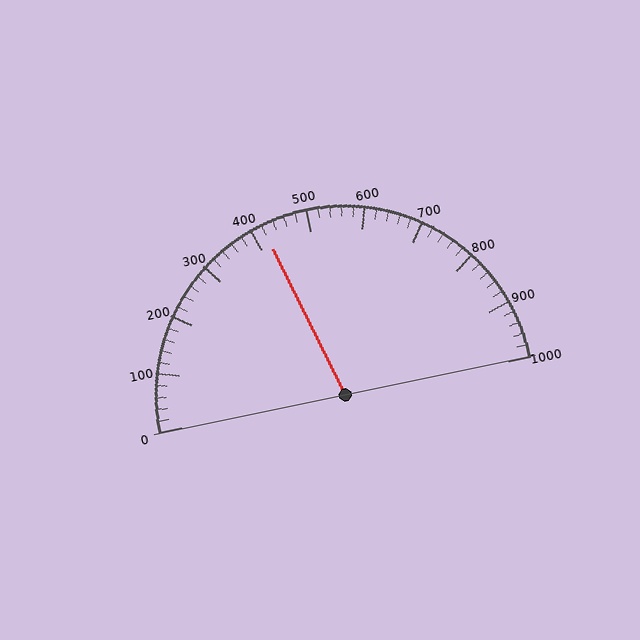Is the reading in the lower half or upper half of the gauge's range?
The reading is in the lower half of the range (0 to 1000).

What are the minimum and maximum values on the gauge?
The gauge ranges from 0 to 1000.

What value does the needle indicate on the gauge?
The needle indicates approximately 420.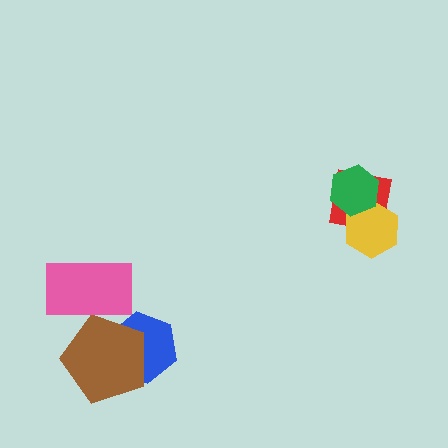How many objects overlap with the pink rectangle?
1 object overlaps with the pink rectangle.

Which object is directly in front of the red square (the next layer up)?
The yellow hexagon is directly in front of the red square.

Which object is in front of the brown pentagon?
The pink rectangle is in front of the brown pentagon.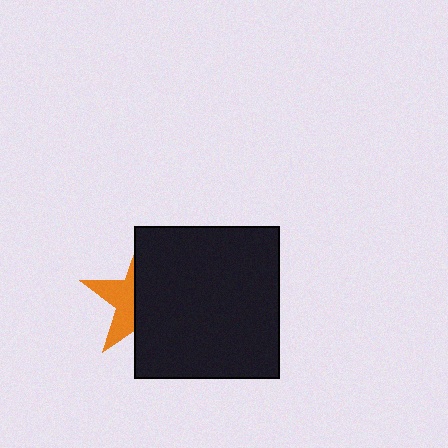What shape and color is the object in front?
The object in front is a black rectangle.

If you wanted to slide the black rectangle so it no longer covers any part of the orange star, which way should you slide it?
Slide it right — that is the most direct way to separate the two shapes.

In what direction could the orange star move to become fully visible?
The orange star could move left. That would shift it out from behind the black rectangle entirely.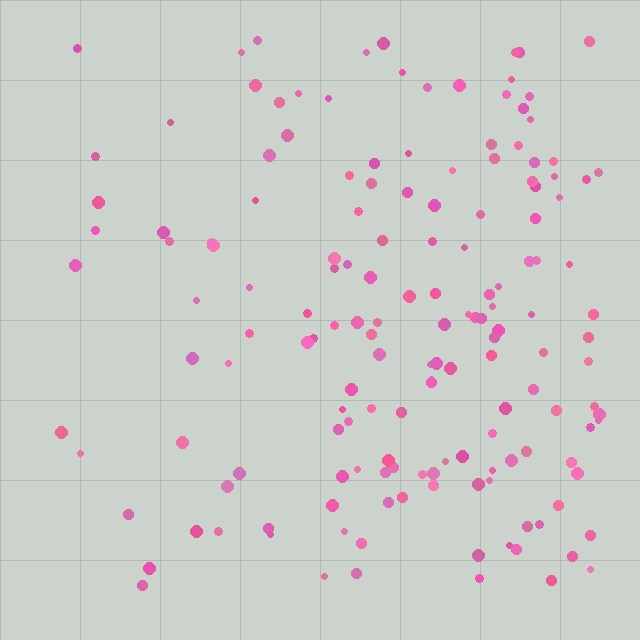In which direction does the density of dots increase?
From left to right, with the right side densest.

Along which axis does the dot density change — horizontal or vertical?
Horizontal.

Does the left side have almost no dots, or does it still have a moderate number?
Still a moderate number, just noticeably fewer than the right.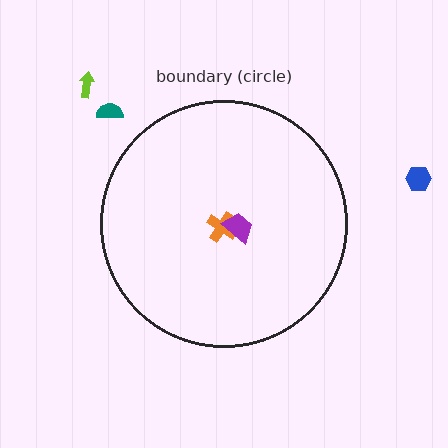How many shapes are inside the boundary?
2 inside, 3 outside.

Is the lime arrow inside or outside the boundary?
Outside.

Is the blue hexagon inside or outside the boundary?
Outside.